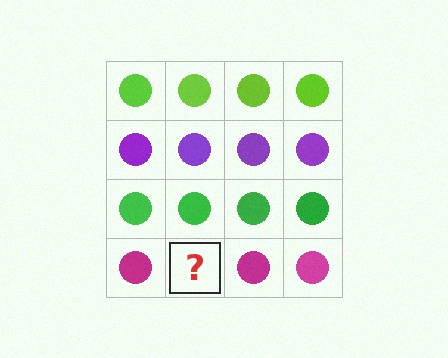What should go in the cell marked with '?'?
The missing cell should contain a magenta circle.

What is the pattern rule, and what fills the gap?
The rule is that each row has a consistent color. The gap should be filled with a magenta circle.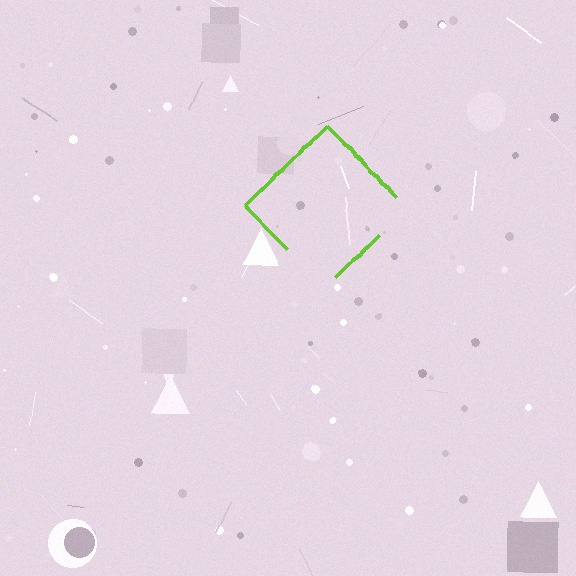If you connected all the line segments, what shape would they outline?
They would outline a diamond.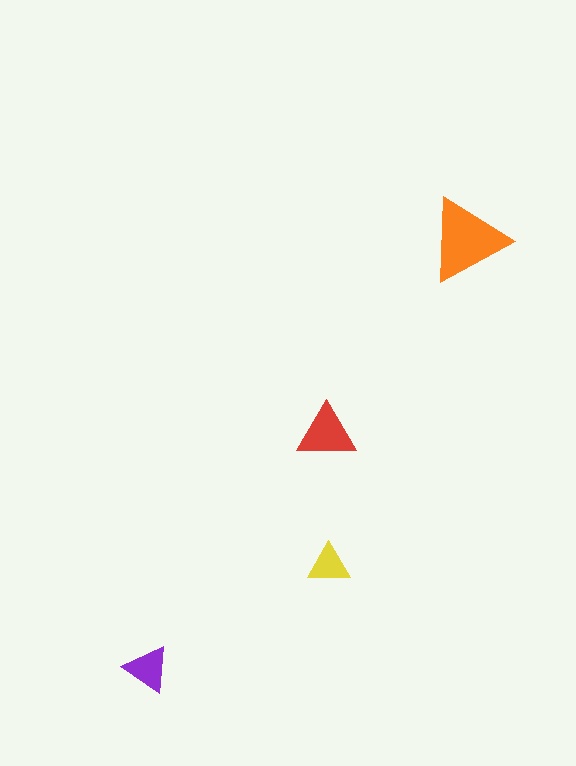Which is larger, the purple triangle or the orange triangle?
The orange one.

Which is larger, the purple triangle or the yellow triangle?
The purple one.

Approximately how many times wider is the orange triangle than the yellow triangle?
About 2 times wider.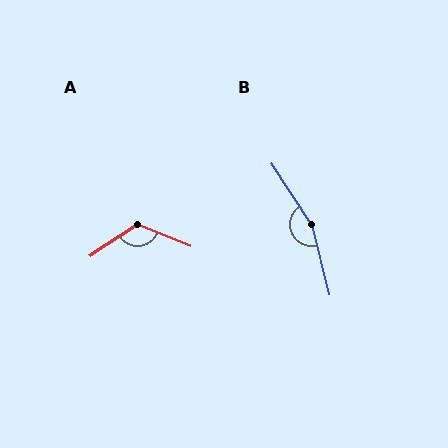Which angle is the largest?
B, at approximately 161 degrees.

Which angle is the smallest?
A, at approximately 125 degrees.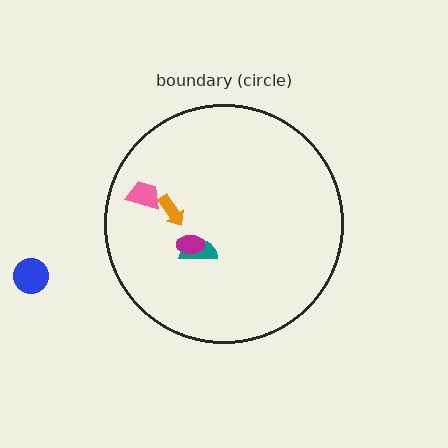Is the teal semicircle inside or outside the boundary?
Inside.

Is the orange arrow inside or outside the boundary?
Inside.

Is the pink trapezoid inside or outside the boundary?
Inside.